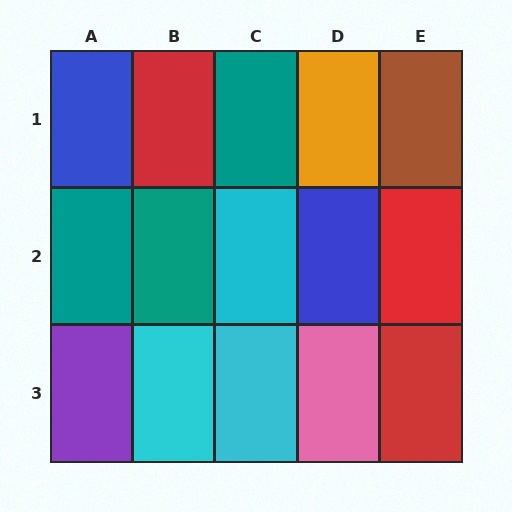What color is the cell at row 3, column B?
Cyan.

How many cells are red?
3 cells are red.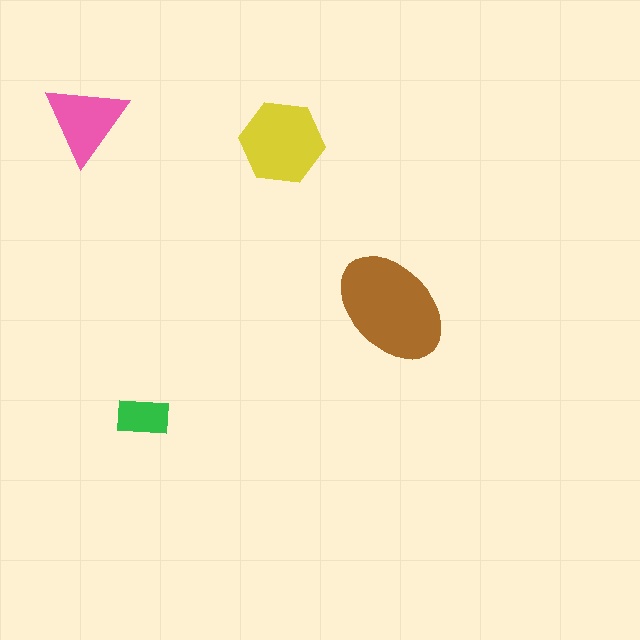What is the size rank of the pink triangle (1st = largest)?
3rd.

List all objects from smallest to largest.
The green rectangle, the pink triangle, the yellow hexagon, the brown ellipse.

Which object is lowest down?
The green rectangle is bottommost.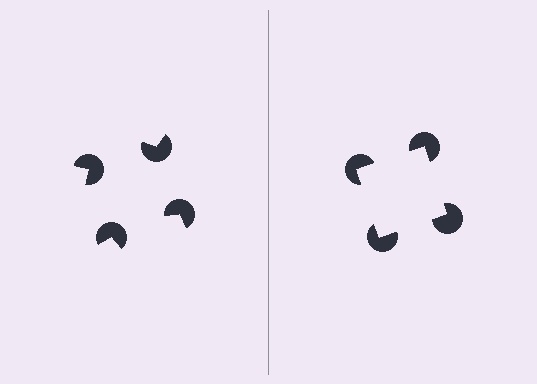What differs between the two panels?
The pac-man discs are positioned identically on both sides; only the wedge orientations differ. On the right they align to a square; on the left they are misaligned.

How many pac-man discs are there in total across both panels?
8 — 4 on each side.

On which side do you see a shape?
An illusory square appears on the right side. On the left side the wedge cuts are rotated, so no coherent shape forms.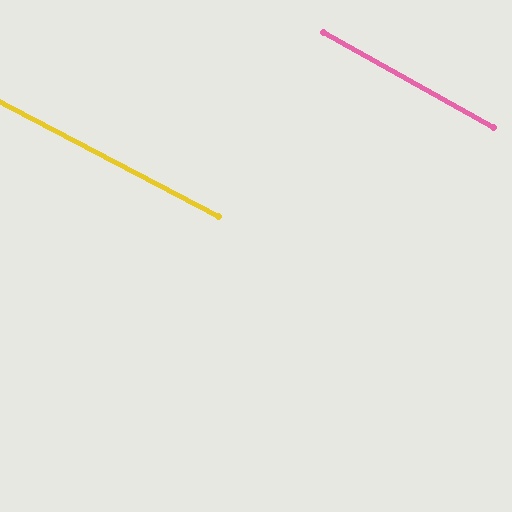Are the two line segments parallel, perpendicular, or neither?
Parallel — their directions differ by only 1.7°.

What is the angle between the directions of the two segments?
Approximately 2 degrees.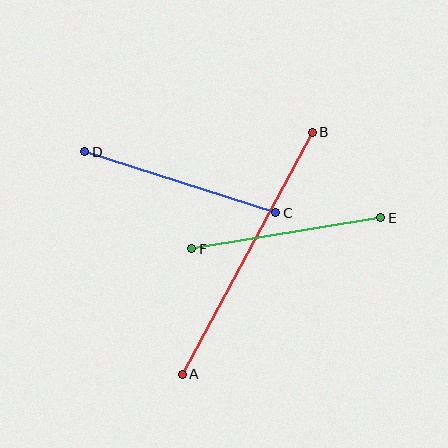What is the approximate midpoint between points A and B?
The midpoint is at approximately (247, 253) pixels.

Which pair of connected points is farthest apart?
Points A and B are farthest apart.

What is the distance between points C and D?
The distance is approximately 201 pixels.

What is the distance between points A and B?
The distance is approximately 275 pixels.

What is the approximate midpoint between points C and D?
The midpoint is at approximately (180, 182) pixels.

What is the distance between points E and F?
The distance is approximately 191 pixels.